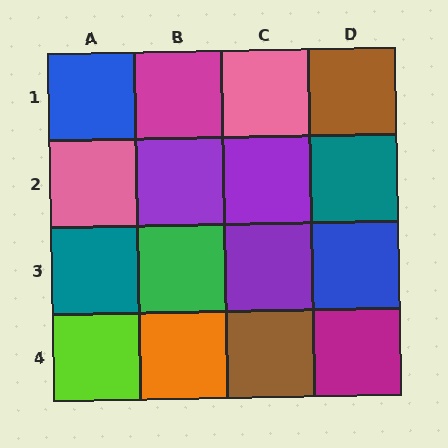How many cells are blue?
2 cells are blue.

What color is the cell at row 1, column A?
Blue.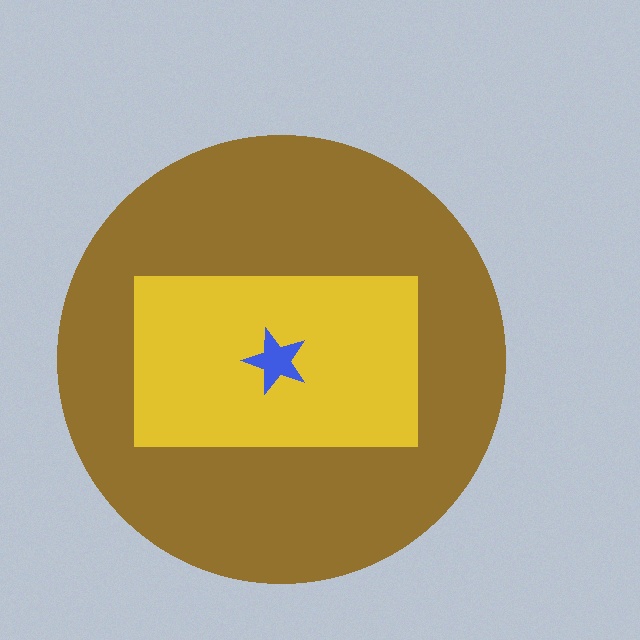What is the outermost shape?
The brown circle.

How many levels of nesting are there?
3.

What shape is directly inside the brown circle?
The yellow rectangle.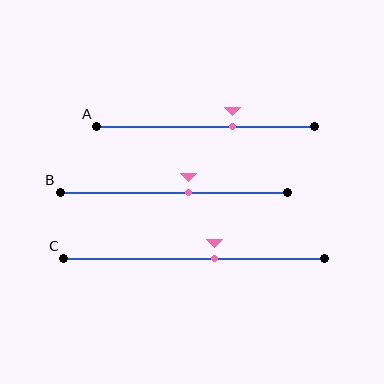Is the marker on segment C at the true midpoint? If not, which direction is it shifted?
No, the marker on segment C is shifted to the right by about 8% of the segment length.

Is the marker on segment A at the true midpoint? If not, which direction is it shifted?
No, the marker on segment A is shifted to the right by about 12% of the segment length.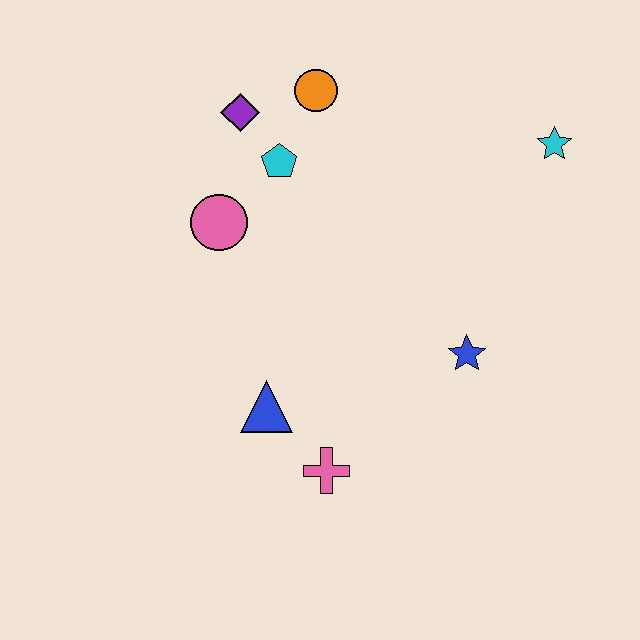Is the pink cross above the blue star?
No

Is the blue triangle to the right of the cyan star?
No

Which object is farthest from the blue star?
The purple diamond is farthest from the blue star.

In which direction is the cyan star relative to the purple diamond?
The cyan star is to the right of the purple diamond.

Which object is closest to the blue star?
The pink cross is closest to the blue star.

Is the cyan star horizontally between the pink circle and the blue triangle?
No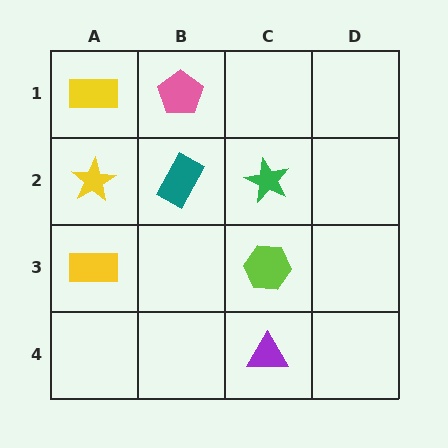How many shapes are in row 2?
3 shapes.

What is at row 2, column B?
A teal rectangle.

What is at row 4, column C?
A purple triangle.